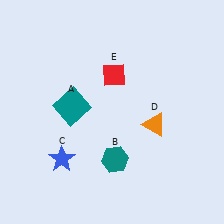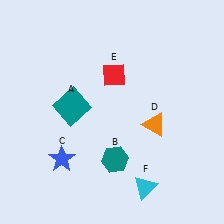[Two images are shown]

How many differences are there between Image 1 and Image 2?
There is 1 difference between the two images.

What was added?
A cyan triangle (F) was added in Image 2.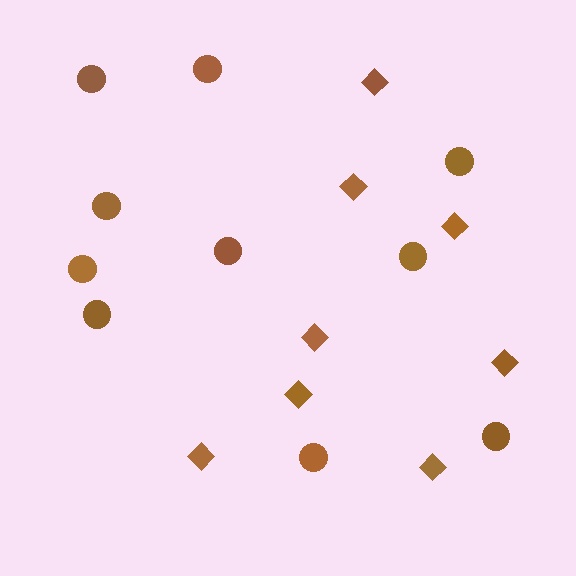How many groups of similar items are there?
There are 2 groups: one group of circles (10) and one group of diamonds (8).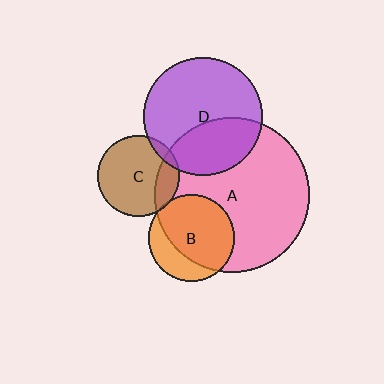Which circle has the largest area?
Circle A (pink).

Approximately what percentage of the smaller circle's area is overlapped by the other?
Approximately 70%.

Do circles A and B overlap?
Yes.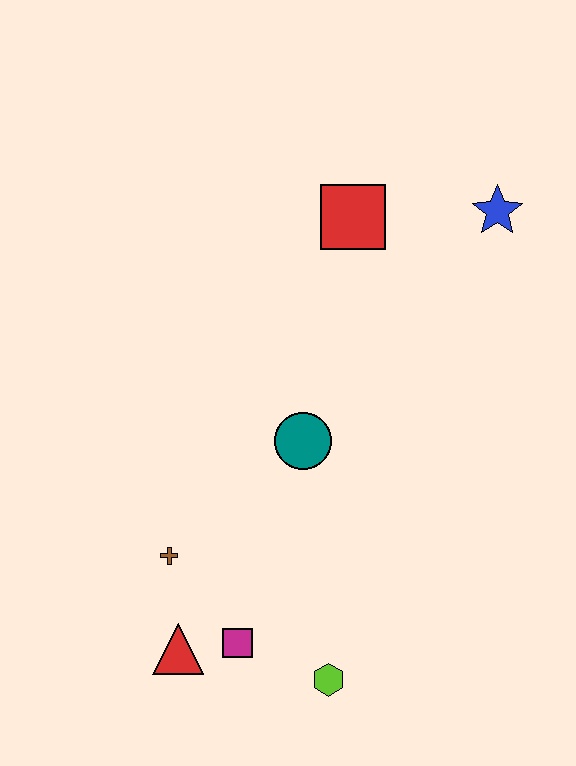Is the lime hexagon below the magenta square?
Yes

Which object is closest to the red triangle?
The magenta square is closest to the red triangle.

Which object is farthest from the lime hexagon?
The blue star is farthest from the lime hexagon.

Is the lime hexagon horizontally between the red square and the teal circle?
Yes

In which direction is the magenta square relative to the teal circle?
The magenta square is below the teal circle.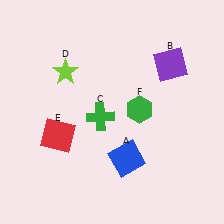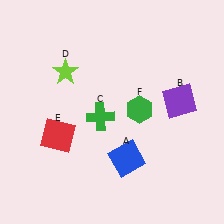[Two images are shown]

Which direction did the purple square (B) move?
The purple square (B) moved down.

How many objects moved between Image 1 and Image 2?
1 object moved between the two images.